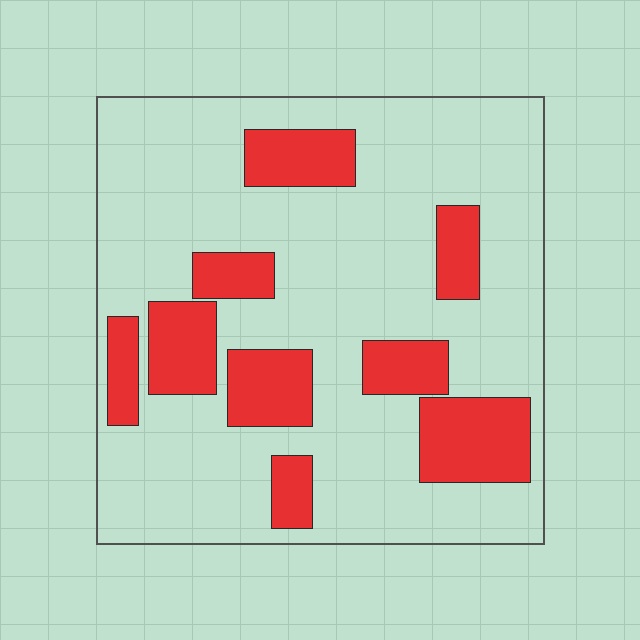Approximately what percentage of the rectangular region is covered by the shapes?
Approximately 25%.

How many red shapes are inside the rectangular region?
9.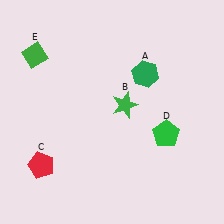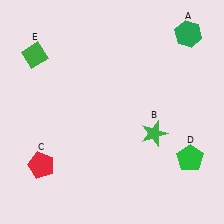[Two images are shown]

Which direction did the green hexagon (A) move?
The green hexagon (A) moved right.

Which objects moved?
The objects that moved are: the green hexagon (A), the green star (B), the green pentagon (D).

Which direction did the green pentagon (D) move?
The green pentagon (D) moved down.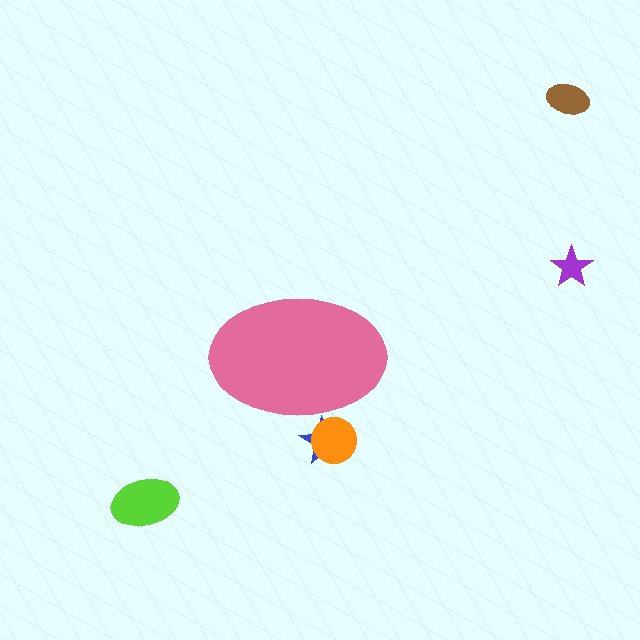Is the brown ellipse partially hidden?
No, the brown ellipse is fully visible.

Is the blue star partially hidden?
Yes, the blue star is partially hidden behind the pink ellipse.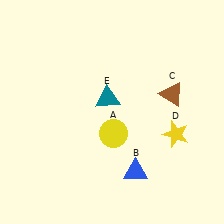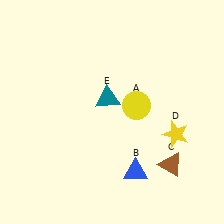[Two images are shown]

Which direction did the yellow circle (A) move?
The yellow circle (A) moved up.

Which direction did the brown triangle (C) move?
The brown triangle (C) moved down.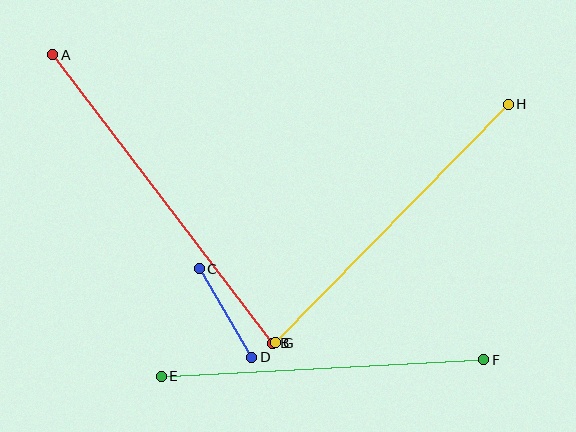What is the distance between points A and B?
The distance is approximately 363 pixels.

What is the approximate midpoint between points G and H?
The midpoint is at approximately (392, 223) pixels.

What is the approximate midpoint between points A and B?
The midpoint is at approximately (163, 199) pixels.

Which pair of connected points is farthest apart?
Points A and B are farthest apart.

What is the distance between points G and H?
The distance is approximately 334 pixels.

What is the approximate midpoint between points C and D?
The midpoint is at approximately (226, 313) pixels.